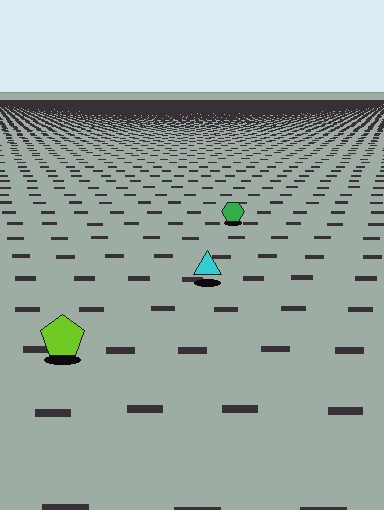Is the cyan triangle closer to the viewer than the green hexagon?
Yes. The cyan triangle is closer — you can tell from the texture gradient: the ground texture is coarser near it.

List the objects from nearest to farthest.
From nearest to farthest: the lime pentagon, the cyan triangle, the green hexagon.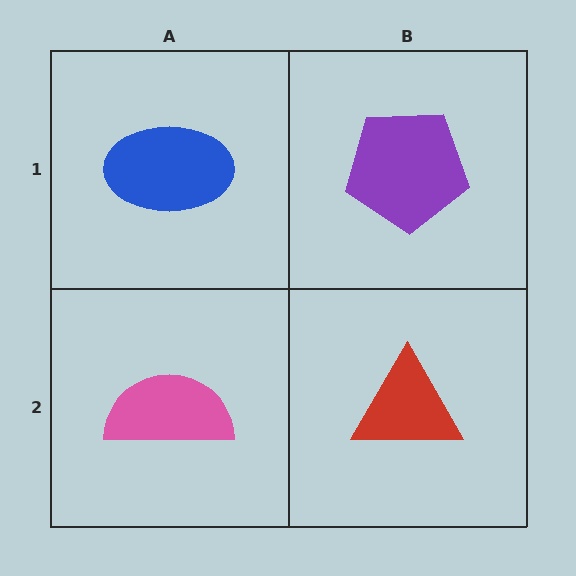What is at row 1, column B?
A purple pentagon.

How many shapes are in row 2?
2 shapes.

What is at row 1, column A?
A blue ellipse.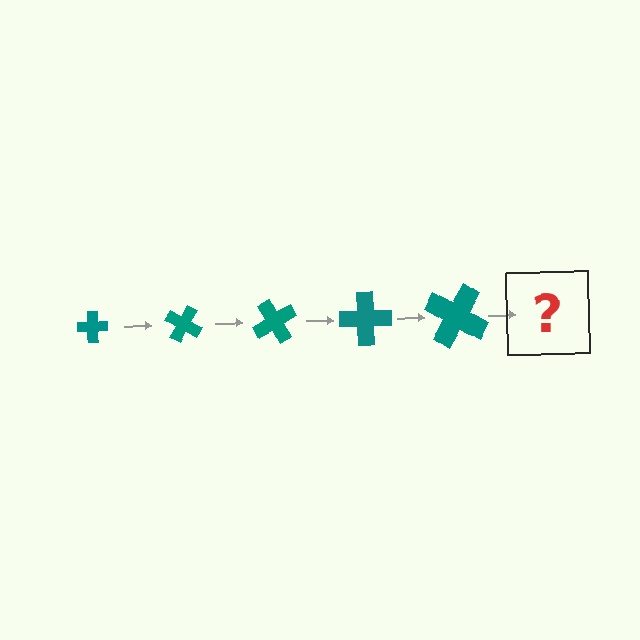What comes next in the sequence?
The next element should be a cross, larger than the previous one and rotated 150 degrees from the start.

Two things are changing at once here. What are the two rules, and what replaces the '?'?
The two rules are that the cross grows larger each step and it rotates 30 degrees each step. The '?' should be a cross, larger than the previous one and rotated 150 degrees from the start.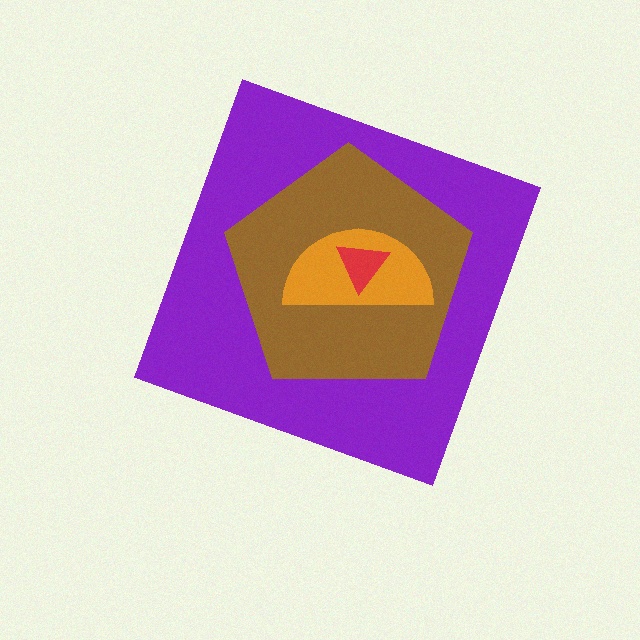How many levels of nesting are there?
4.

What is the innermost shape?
The red triangle.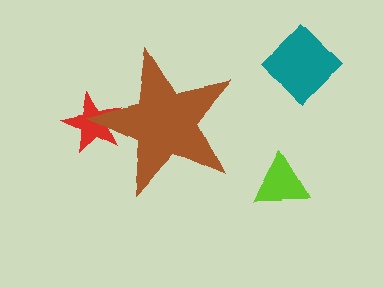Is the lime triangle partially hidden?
No, the lime triangle is fully visible.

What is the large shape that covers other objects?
A brown star.